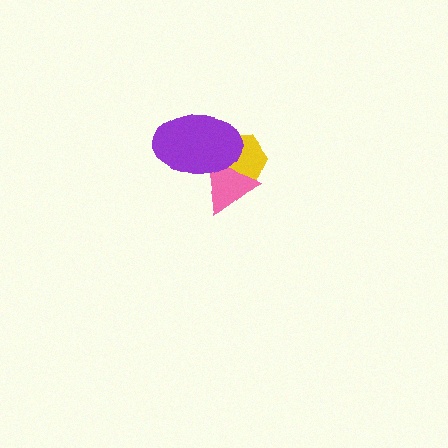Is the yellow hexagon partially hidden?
Yes, it is partially covered by another shape.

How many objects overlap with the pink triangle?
2 objects overlap with the pink triangle.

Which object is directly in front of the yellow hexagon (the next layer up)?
The pink triangle is directly in front of the yellow hexagon.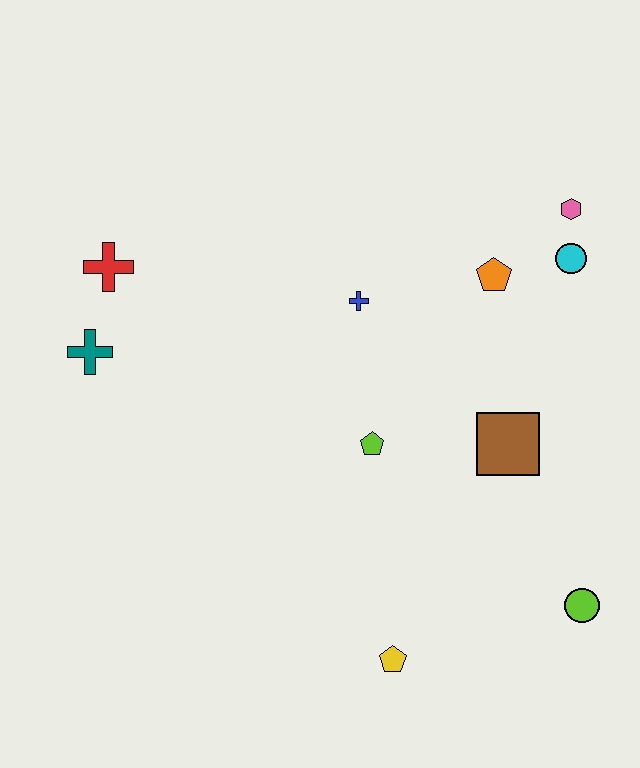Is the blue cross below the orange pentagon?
Yes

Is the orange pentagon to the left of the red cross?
No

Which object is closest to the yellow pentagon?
The lime circle is closest to the yellow pentagon.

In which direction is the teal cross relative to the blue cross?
The teal cross is to the left of the blue cross.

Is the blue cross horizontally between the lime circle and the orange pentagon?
No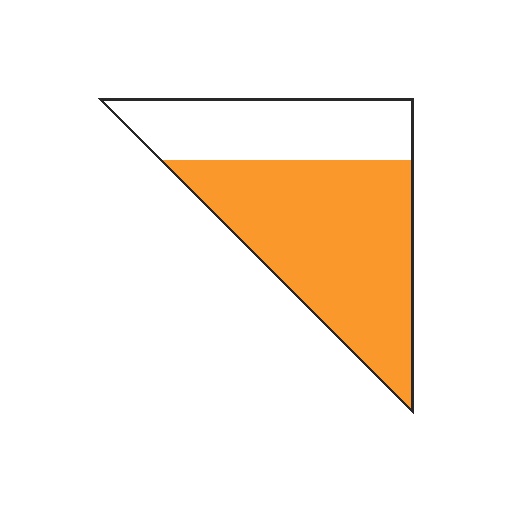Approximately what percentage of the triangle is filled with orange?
Approximately 65%.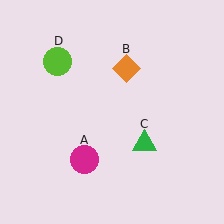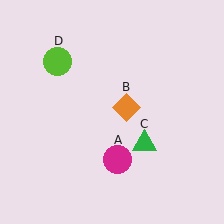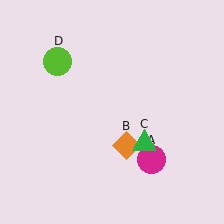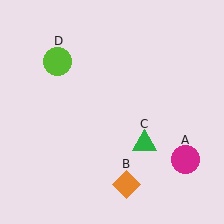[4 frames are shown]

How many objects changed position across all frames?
2 objects changed position: magenta circle (object A), orange diamond (object B).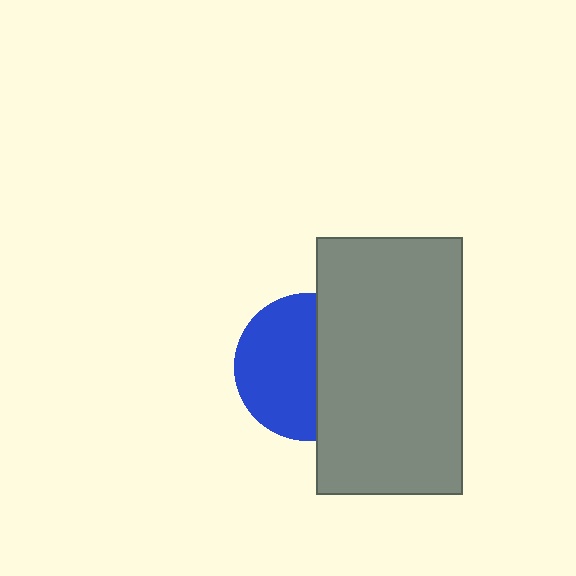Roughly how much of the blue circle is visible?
About half of it is visible (roughly 57%).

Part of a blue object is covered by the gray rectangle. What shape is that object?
It is a circle.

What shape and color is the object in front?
The object in front is a gray rectangle.